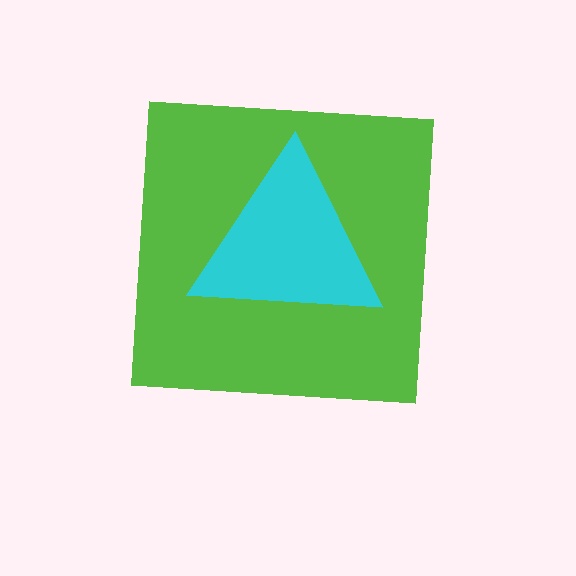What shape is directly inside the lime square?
The cyan triangle.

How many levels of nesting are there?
2.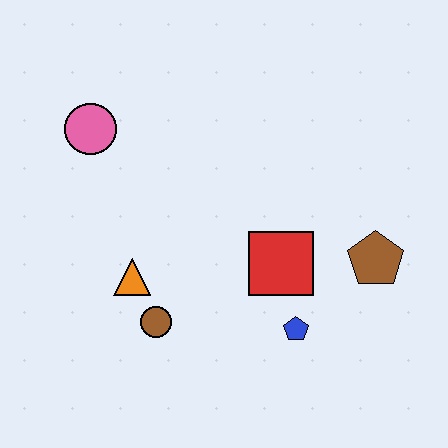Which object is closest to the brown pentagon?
The red square is closest to the brown pentagon.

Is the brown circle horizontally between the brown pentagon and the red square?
No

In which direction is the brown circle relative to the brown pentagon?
The brown circle is to the left of the brown pentagon.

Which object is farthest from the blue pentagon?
The pink circle is farthest from the blue pentagon.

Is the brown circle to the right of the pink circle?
Yes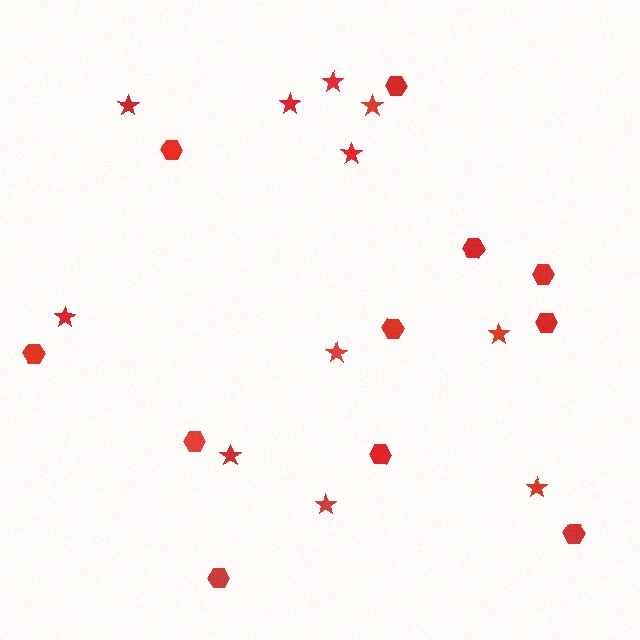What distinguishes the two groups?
There are 2 groups: one group of stars (11) and one group of hexagons (11).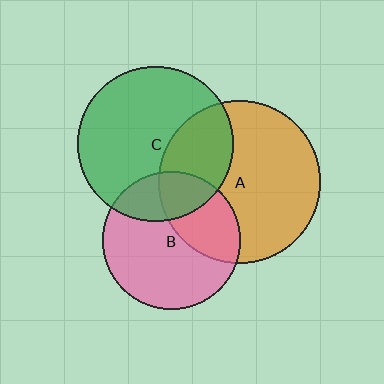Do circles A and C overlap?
Yes.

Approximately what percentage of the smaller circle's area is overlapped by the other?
Approximately 30%.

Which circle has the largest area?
Circle A (orange).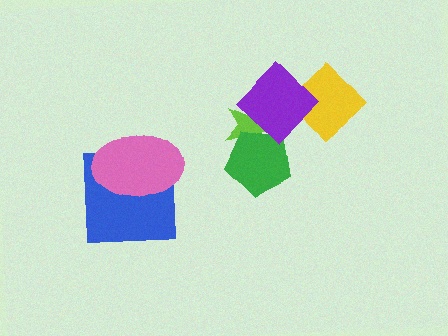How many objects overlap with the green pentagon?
2 objects overlap with the green pentagon.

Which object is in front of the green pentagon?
The purple diamond is in front of the green pentagon.